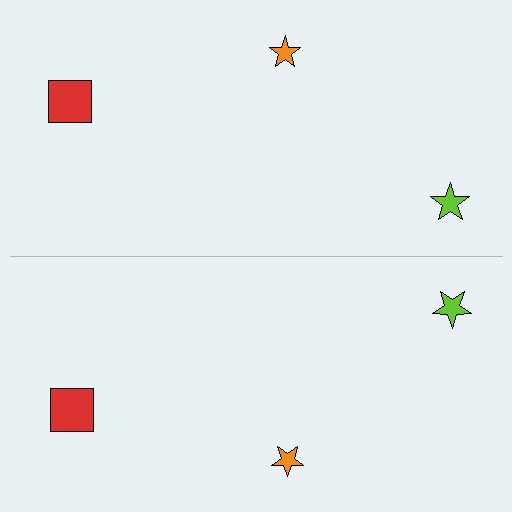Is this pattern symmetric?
Yes, this pattern has bilateral (reflection) symmetry.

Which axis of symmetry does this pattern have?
The pattern has a horizontal axis of symmetry running through the center of the image.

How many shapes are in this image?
There are 6 shapes in this image.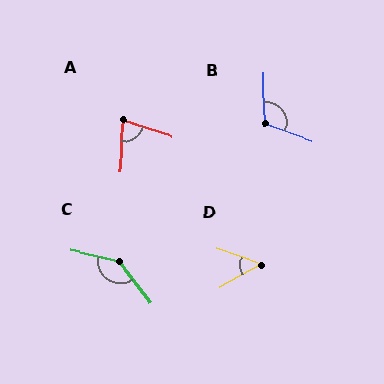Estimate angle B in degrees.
Approximately 112 degrees.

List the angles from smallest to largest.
D (49°), A (74°), B (112°), C (140°).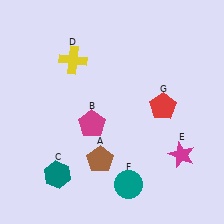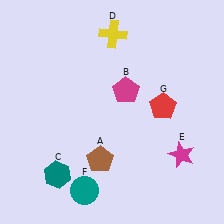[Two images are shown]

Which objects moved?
The objects that moved are: the magenta pentagon (B), the yellow cross (D), the teal circle (F).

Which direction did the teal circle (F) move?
The teal circle (F) moved left.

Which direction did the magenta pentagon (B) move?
The magenta pentagon (B) moved right.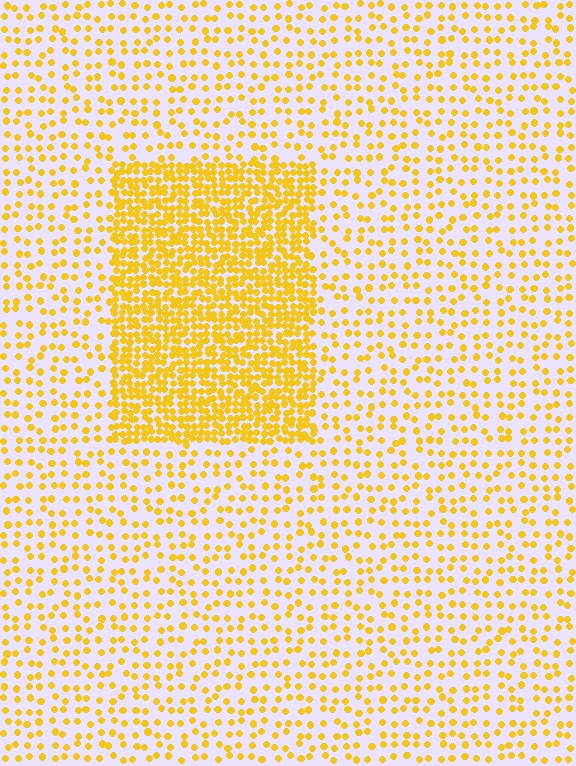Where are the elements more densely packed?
The elements are more densely packed inside the rectangle boundary.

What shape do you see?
I see a rectangle.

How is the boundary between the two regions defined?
The boundary is defined by a change in element density (approximately 2.8x ratio). All elements are the same color, size, and shape.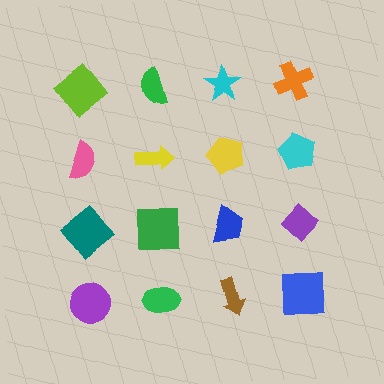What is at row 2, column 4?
A cyan pentagon.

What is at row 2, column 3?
A yellow pentagon.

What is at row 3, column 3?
A blue trapezoid.